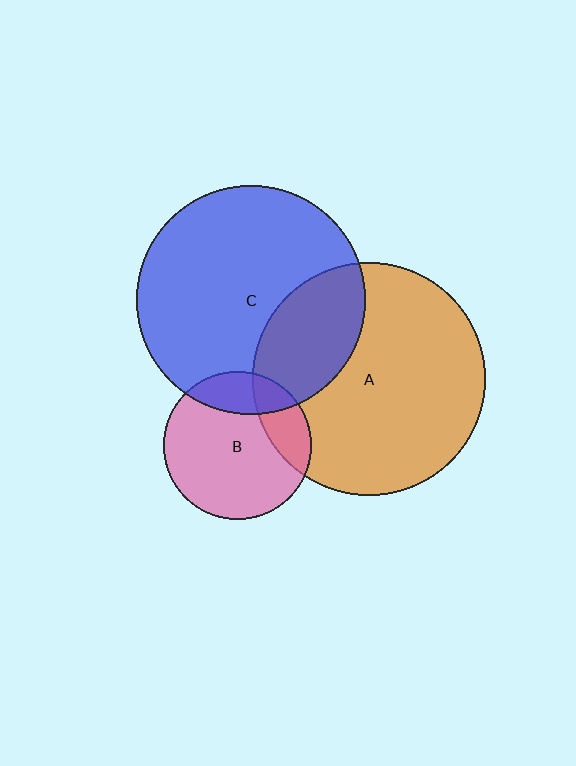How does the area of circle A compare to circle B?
Approximately 2.5 times.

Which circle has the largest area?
Circle A (orange).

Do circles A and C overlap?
Yes.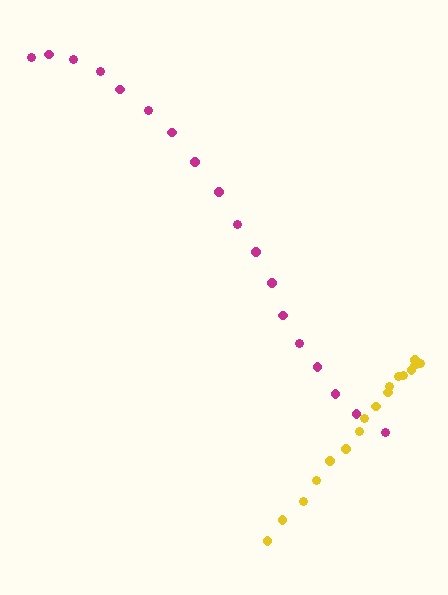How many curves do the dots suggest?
There are 2 distinct paths.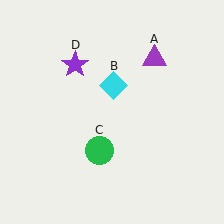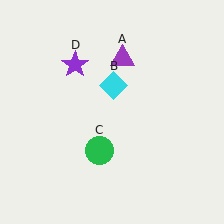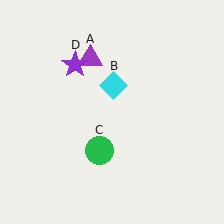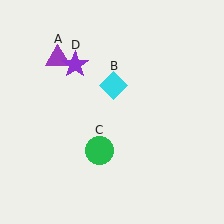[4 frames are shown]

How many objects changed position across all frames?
1 object changed position: purple triangle (object A).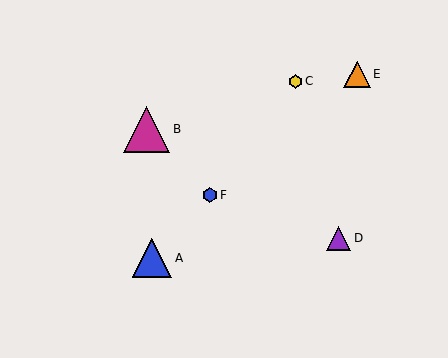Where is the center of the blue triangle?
The center of the blue triangle is at (152, 258).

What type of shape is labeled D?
Shape D is a purple triangle.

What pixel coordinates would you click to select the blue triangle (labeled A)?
Click at (152, 258) to select the blue triangle A.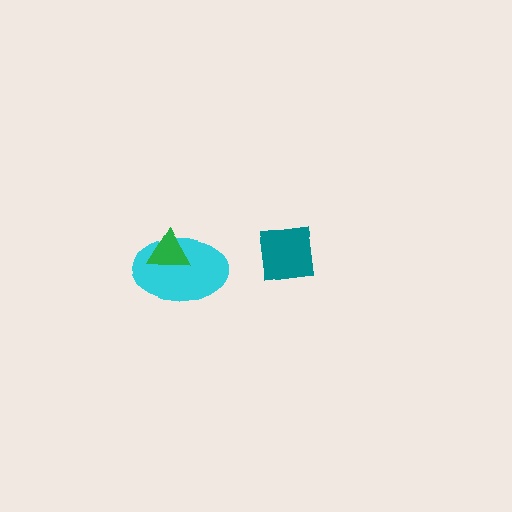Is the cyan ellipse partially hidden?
Yes, it is partially covered by another shape.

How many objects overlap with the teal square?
0 objects overlap with the teal square.